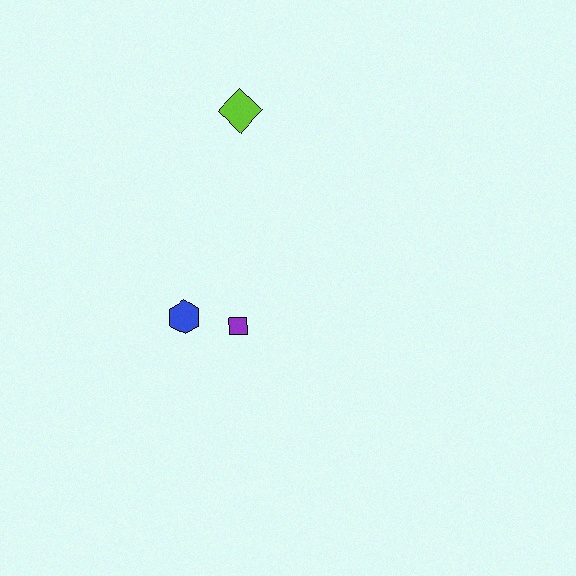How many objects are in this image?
There are 3 objects.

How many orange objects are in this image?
There are no orange objects.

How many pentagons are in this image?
There are no pentagons.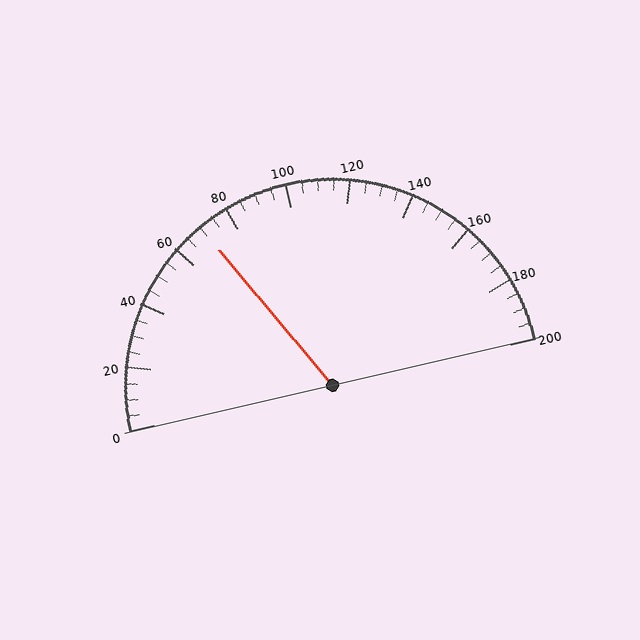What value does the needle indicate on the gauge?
The needle indicates approximately 70.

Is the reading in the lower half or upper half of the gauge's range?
The reading is in the lower half of the range (0 to 200).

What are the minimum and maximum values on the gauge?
The gauge ranges from 0 to 200.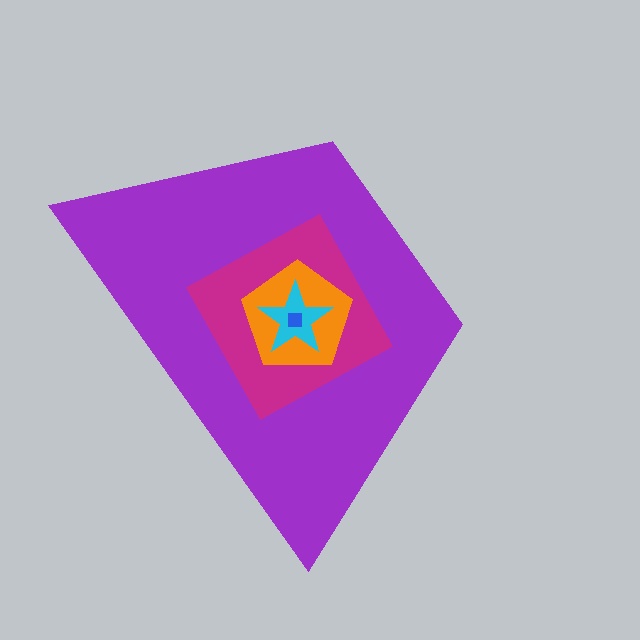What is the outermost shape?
The purple trapezoid.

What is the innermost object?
The blue square.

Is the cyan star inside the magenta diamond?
Yes.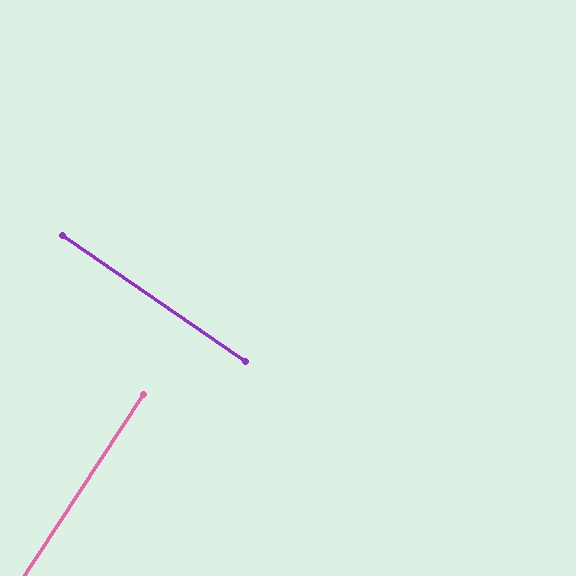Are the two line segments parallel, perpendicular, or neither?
Perpendicular — they meet at approximately 89°.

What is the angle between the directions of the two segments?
Approximately 89 degrees.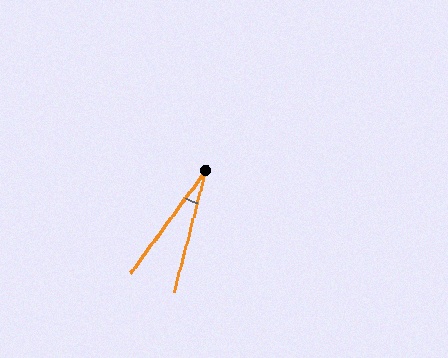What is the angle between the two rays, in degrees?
Approximately 22 degrees.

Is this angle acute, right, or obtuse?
It is acute.